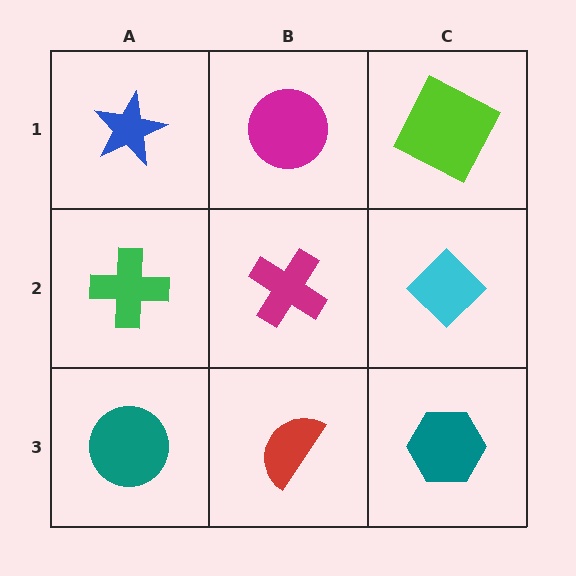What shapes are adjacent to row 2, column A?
A blue star (row 1, column A), a teal circle (row 3, column A), a magenta cross (row 2, column B).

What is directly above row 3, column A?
A green cross.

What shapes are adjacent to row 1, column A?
A green cross (row 2, column A), a magenta circle (row 1, column B).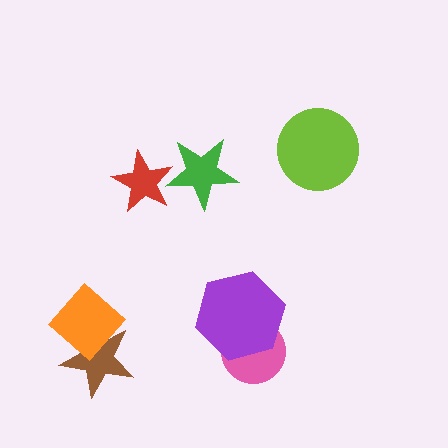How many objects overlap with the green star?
1 object overlaps with the green star.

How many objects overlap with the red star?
1 object overlaps with the red star.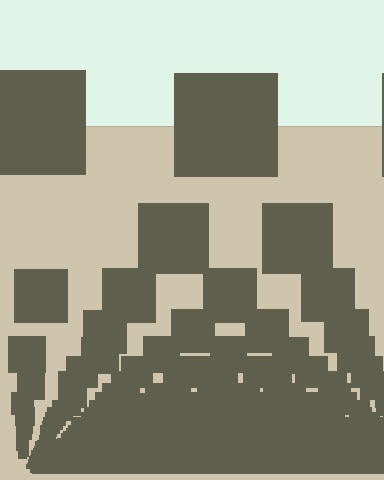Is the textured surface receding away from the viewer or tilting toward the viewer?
The surface appears to tilt toward the viewer. Texture elements get larger and sparser toward the top.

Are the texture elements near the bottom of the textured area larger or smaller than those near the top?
Smaller. The gradient is inverted — elements near the bottom are smaller and denser.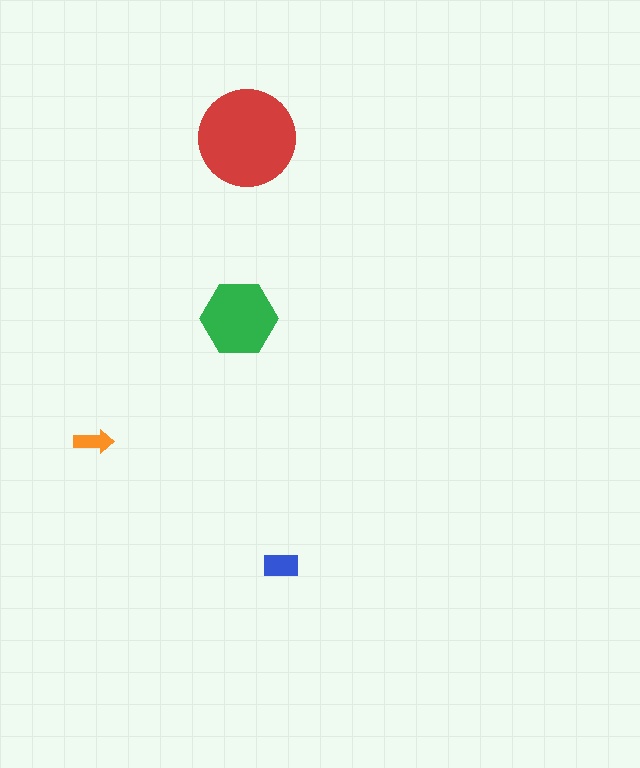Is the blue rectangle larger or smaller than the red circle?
Smaller.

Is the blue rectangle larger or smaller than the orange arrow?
Larger.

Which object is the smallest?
The orange arrow.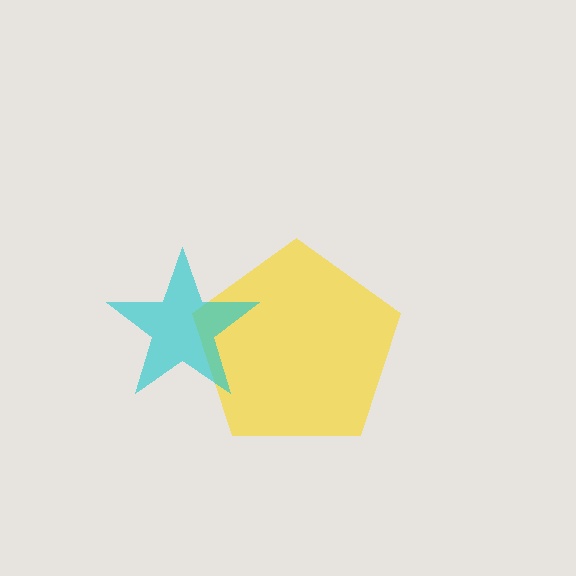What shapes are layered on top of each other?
The layered shapes are: a yellow pentagon, a cyan star.